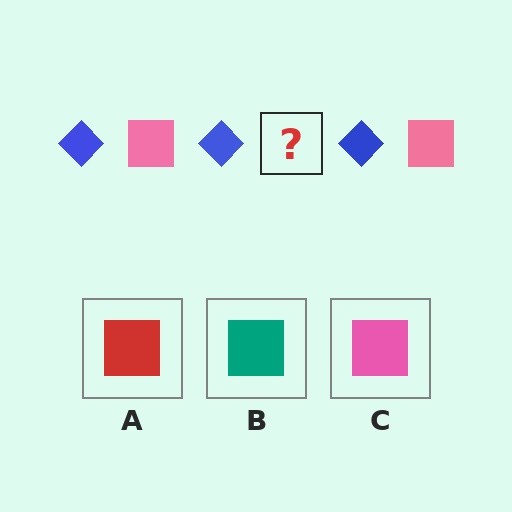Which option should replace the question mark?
Option C.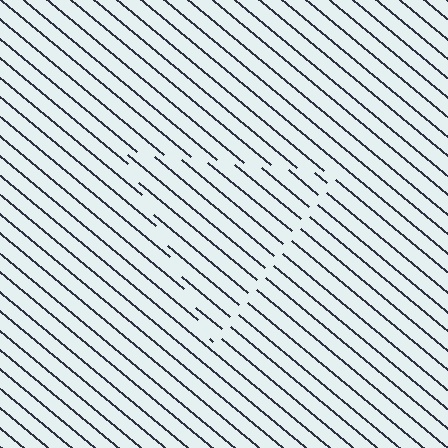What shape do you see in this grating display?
An illusory triangle. The interior of the shape contains the same grating, shifted by half a period — the contour is defined by the phase discontinuity where line-ends from the inner and outer gratings abut.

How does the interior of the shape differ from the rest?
The interior of the shape contains the same grating, shifted by half a period — the contour is defined by the phase discontinuity where line-ends from the inner and outer gratings abut.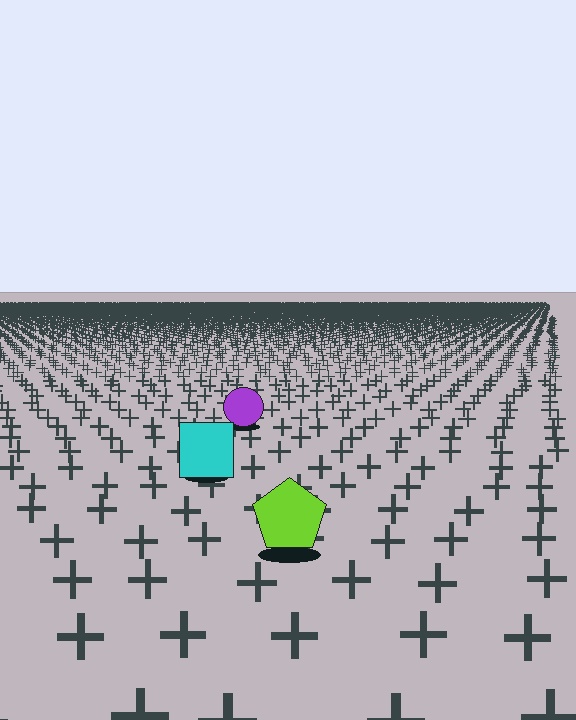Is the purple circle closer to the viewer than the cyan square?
No. The cyan square is closer — you can tell from the texture gradient: the ground texture is coarser near it.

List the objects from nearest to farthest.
From nearest to farthest: the lime pentagon, the cyan square, the purple circle.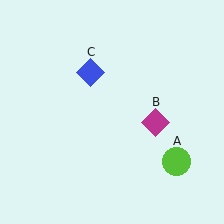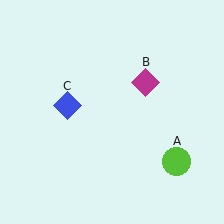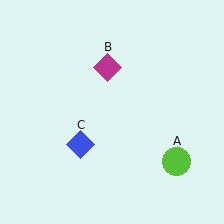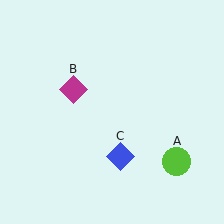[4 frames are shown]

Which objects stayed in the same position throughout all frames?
Lime circle (object A) remained stationary.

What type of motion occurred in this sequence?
The magenta diamond (object B), blue diamond (object C) rotated counterclockwise around the center of the scene.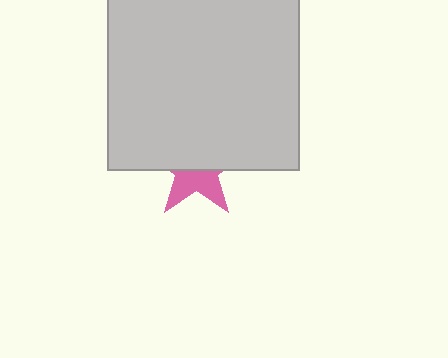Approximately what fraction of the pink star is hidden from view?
Roughly 58% of the pink star is hidden behind the light gray square.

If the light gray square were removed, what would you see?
You would see the complete pink star.